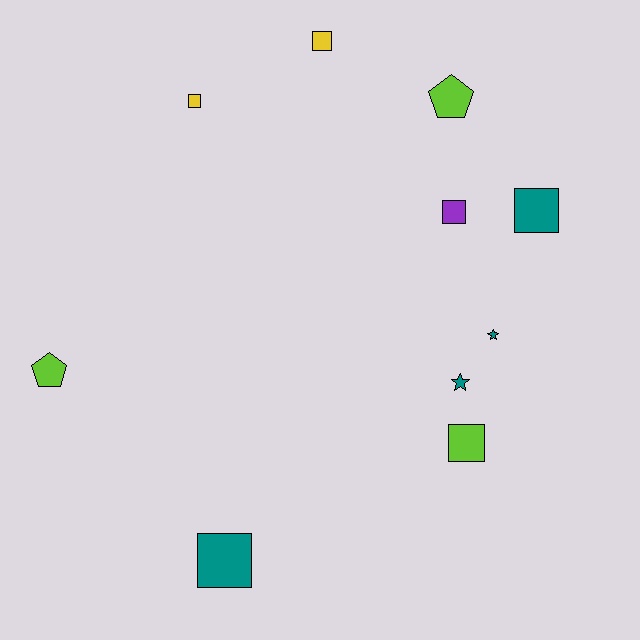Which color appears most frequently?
Teal, with 4 objects.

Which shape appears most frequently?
Square, with 6 objects.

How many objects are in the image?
There are 10 objects.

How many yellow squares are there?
There are 2 yellow squares.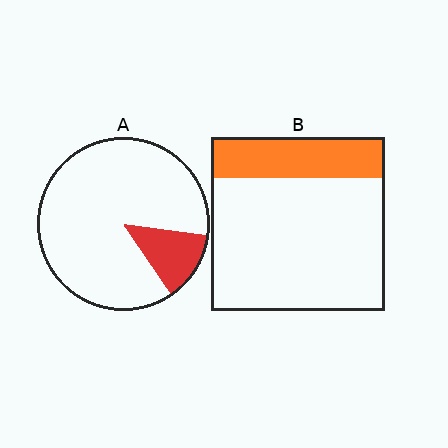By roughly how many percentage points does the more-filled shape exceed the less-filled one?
By roughly 10 percentage points (B over A).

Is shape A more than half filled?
No.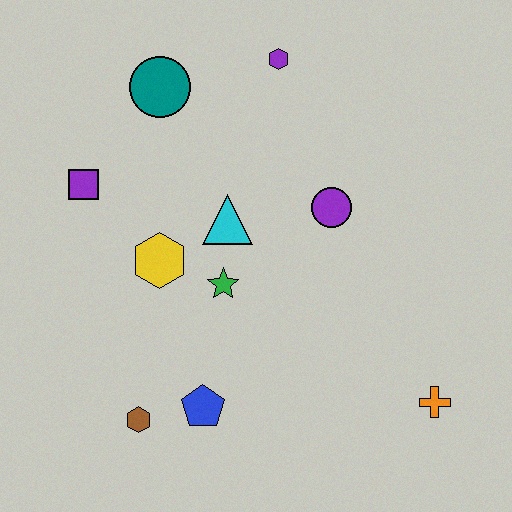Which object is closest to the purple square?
The yellow hexagon is closest to the purple square.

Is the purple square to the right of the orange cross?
No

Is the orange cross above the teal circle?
No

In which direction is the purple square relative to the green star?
The purple square is to the left of the green star.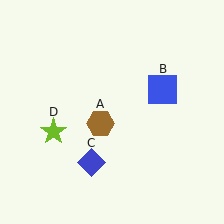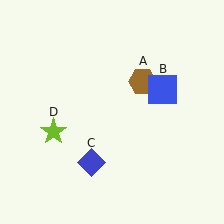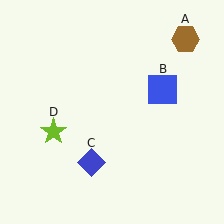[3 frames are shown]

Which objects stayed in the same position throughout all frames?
Blue square (object B) and blue diamond (object C) and lime star (object D) remained stationary.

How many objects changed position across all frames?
1 object changed position: brown hexagon (object A).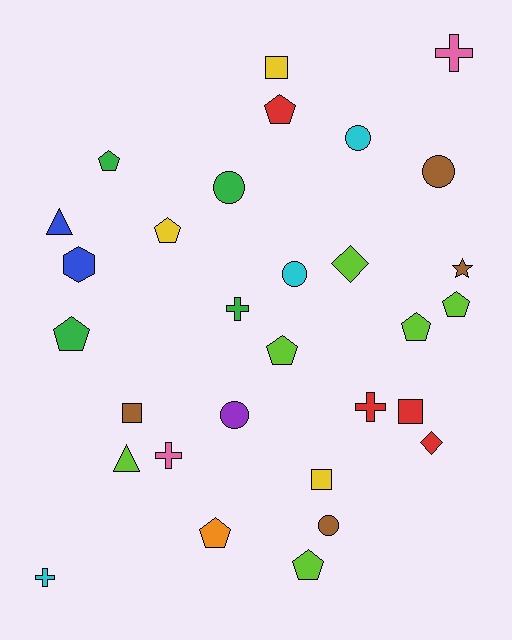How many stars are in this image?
There is 1 star.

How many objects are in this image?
There are 30 objects.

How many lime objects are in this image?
There are 6 lime objects.